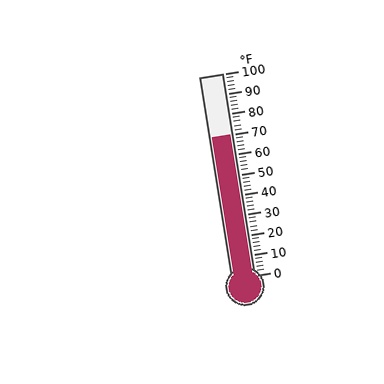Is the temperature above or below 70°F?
The temperature is at 70°F.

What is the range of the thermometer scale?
The thermometer scale ranges from 0°F to 100°F.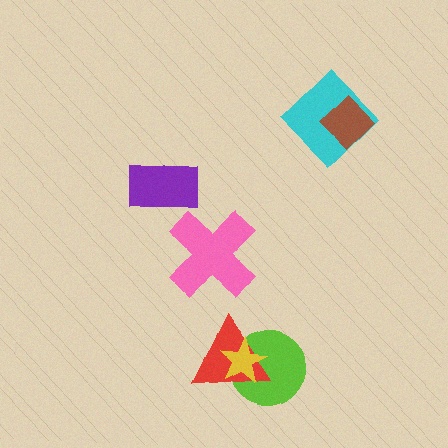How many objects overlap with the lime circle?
2 objects overlap with the lime circle.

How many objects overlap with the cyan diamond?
1 object overlaps with the cyan diamond.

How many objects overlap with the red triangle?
2 objects overlap with the red triangle.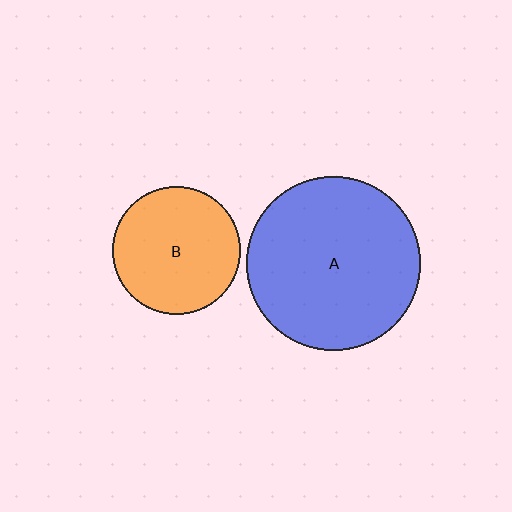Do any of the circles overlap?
No, none of the circles overlap.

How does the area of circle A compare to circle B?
Approximately 1.9 times.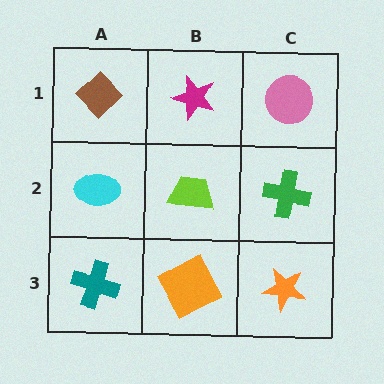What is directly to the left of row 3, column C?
An orange square.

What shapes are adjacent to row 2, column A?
A brown diamond (row 1, column A), a teal cross (row 3, column A), a lime trapezoid (row 2, column B).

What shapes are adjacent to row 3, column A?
A cyan ellipse (row 2, column A), an orange square (row 3, column B).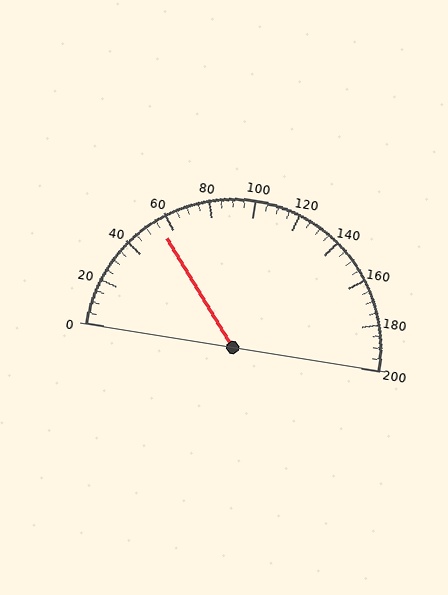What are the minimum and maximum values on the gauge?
The gauge ranges from 0 to 200.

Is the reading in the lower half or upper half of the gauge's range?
The reading is in the lower half of the range (0 to 200).